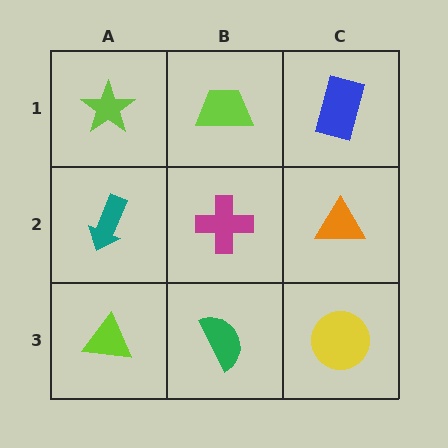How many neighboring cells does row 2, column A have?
3.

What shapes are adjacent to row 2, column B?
A lime trapezoid (row 1, column B), a green semicircle (row 3, column B), a teal arrow (row 2, column A), an orange triangle (row 2, column C).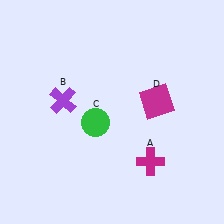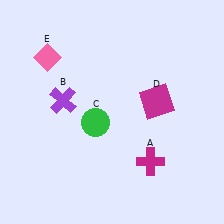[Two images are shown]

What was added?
A pink diamond (E) was added in Image 2.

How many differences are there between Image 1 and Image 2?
There is 1 difference between the two images.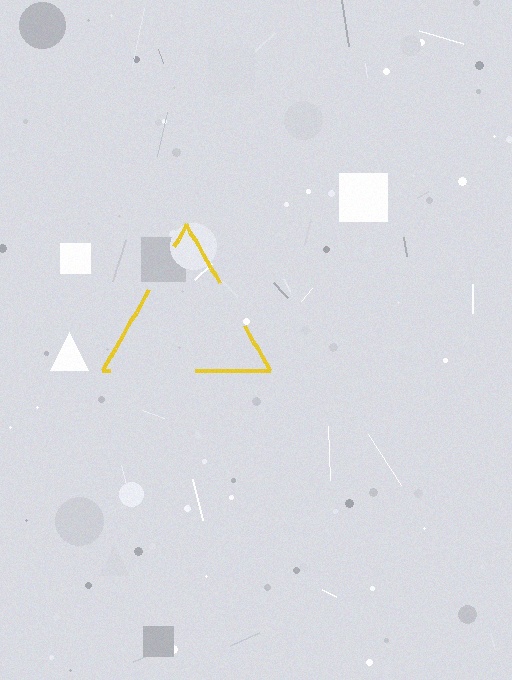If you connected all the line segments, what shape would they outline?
They would outline a triangle.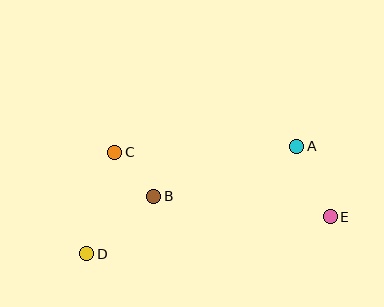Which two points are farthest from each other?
Points D and E are farthest from each other.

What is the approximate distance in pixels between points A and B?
The distance between A and B is approximately 151 pixels.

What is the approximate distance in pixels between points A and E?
The distance between A and E is approximately 78 pixels.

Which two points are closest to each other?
Points B and C are closest to each other.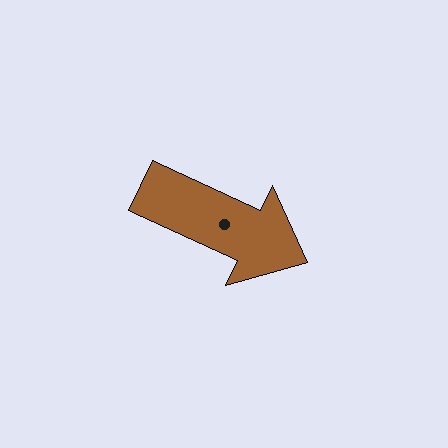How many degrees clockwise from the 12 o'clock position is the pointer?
Approximately 115 degrees.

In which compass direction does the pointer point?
Southeast.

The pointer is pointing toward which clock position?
Roughly 4 o'clock.